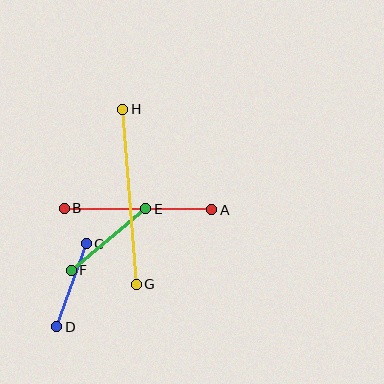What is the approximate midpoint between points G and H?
The midpoint is at approximately (129, 197) pixels.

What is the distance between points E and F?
The distance is approximately 96 pixels.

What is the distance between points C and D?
The distance is approximately 88 pixels.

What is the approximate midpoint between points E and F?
The midpoint is at approximately (108, 240) pixels.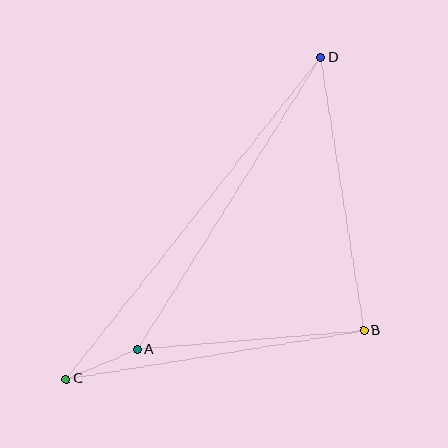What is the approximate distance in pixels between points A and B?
The distance between A and B is approximately 227 pixels.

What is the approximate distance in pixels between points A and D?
The distance between A and D is approximately 345 pixels.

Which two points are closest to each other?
Points A and C are closest to each other.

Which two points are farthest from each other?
Points C and D are farthest from each other.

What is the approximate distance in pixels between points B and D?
The distance between B and D is approximately 276 pixels.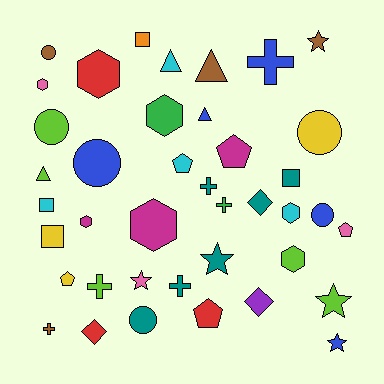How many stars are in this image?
There are 5 stars.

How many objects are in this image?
There are 40 objects.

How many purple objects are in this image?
There is 1 purple object.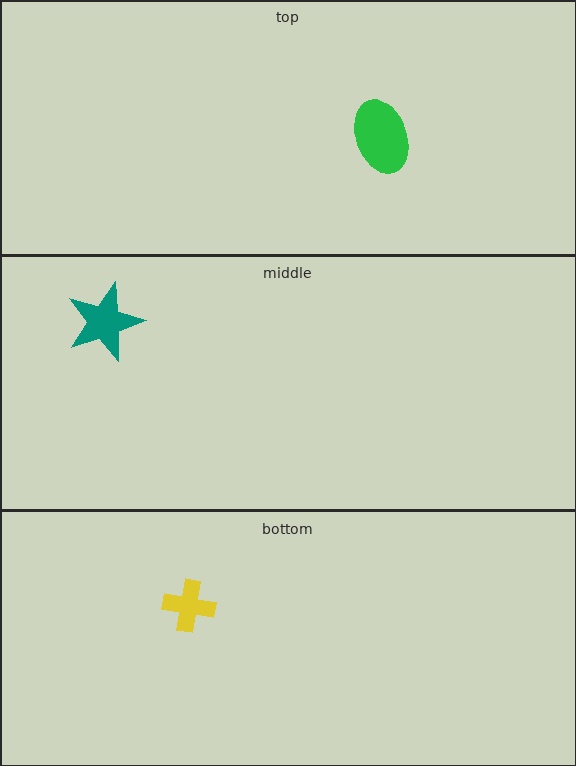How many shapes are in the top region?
1.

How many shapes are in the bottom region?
1.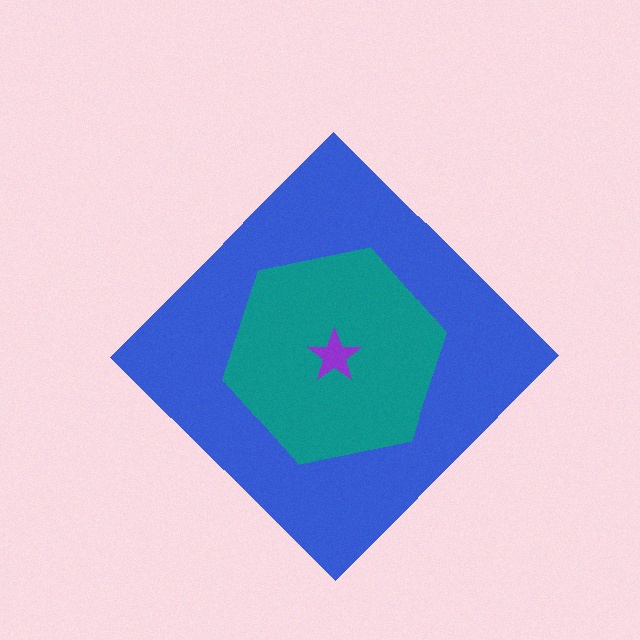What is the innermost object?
The purple star.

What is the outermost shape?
The blue diamond.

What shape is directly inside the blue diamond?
The teal hexagon.